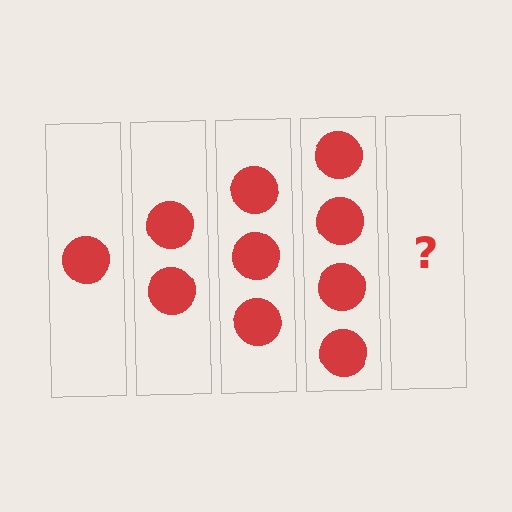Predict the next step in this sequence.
The next step is 5 circles.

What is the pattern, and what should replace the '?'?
The pattern is that each step adds one more circle. The '?' should be 5 circles.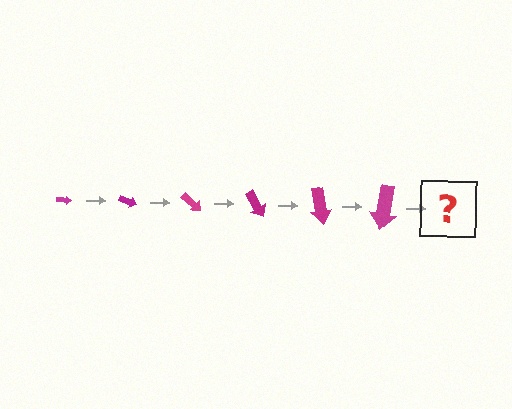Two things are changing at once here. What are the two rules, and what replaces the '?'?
The two rules are that the arrow grows larger each step and it rotates 20 degrees each step. The '?' should be an arrow, larger than the previous one and rotated 120 degrees from the start.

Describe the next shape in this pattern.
It should be an arrow, larger than the previous one and rotated 120 degrees from the start.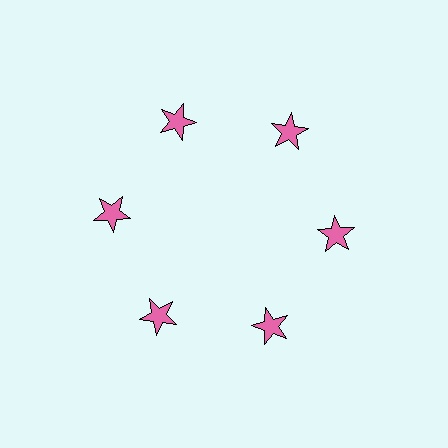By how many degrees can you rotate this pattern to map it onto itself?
The pattern maps onto itself every 60 degrees of rotation.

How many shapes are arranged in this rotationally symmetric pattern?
There are 6 shapes, arranged in 6 groups of 1.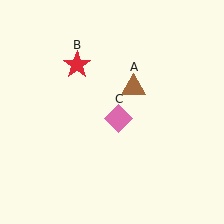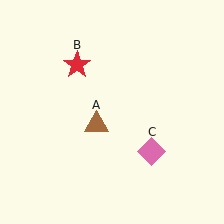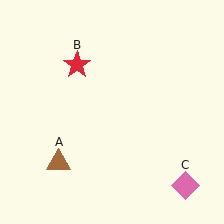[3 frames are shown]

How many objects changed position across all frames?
2 objects changed position: brown triangle (object A), pink diamond (object C).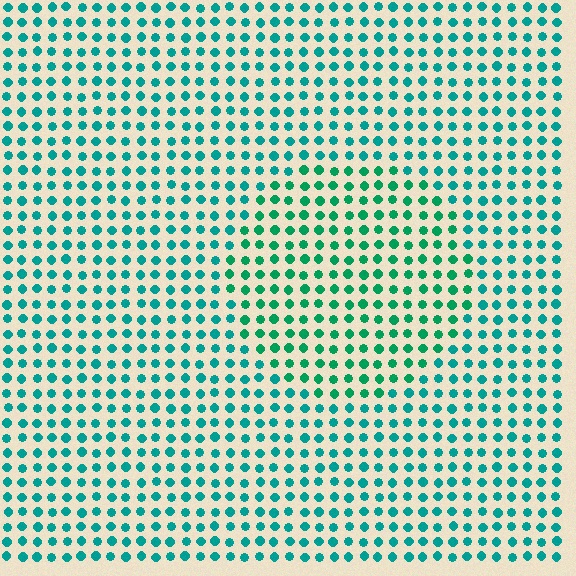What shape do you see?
I see a circle.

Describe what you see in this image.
The image is filled with small teal elements in a uniform arrangement. A circle-shaped region is visible where the elements are tinted to a slightly different hue, forming a subtle color boundary.